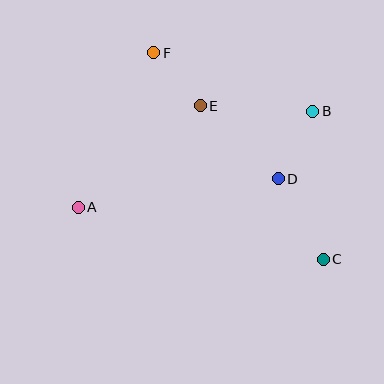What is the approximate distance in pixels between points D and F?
The distance between D and F is approximately 177 pixels.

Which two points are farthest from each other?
Points C and F are farthest from each other.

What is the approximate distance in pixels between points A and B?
The distance between A and B is approximately 254 pixels.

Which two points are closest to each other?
Points E and F are closest to each other.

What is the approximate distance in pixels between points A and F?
The distance between A and F is approximately 173 pixels.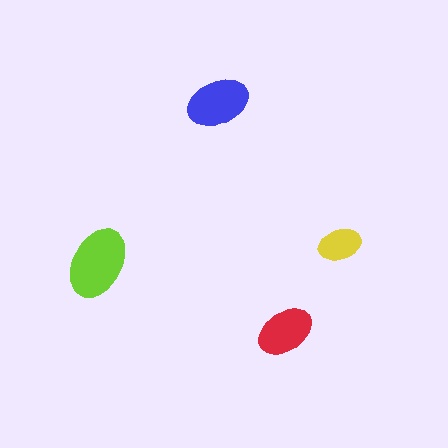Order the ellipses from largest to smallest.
the lime one, the blue one, the red one, the yellow one.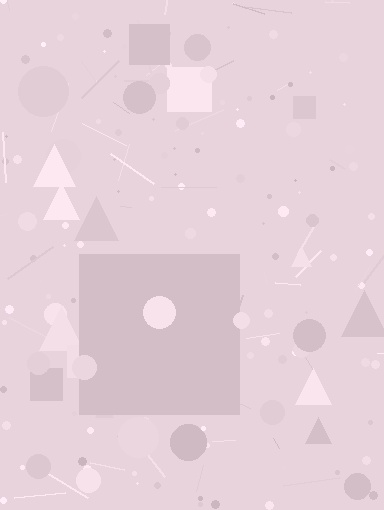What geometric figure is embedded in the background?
A square is embedded in the background.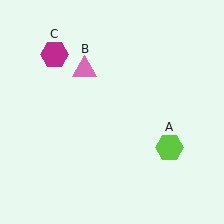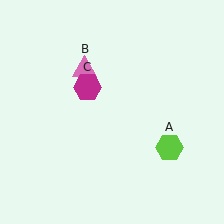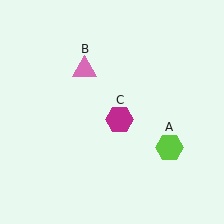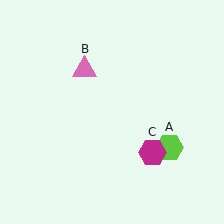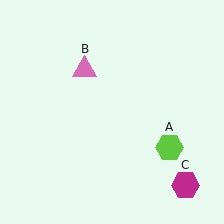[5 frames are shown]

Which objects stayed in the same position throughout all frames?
Lime hexagon (object A) and pink triangle (object B) remained stationary.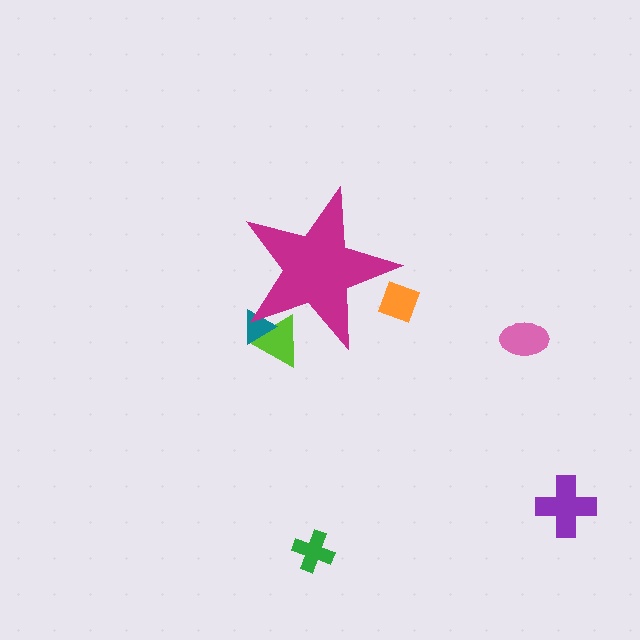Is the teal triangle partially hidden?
Yes, the teal triangle is partially hidden behind the magenta star.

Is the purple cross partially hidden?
No, the purple cross is fully visible.